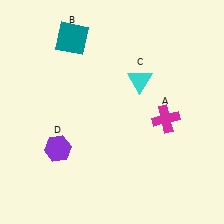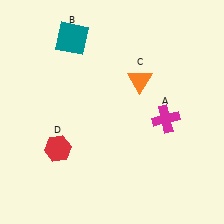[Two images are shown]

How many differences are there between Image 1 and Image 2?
There are 2 differences between the two images.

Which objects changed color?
C changed from cyan to orange. D changed from purple to red.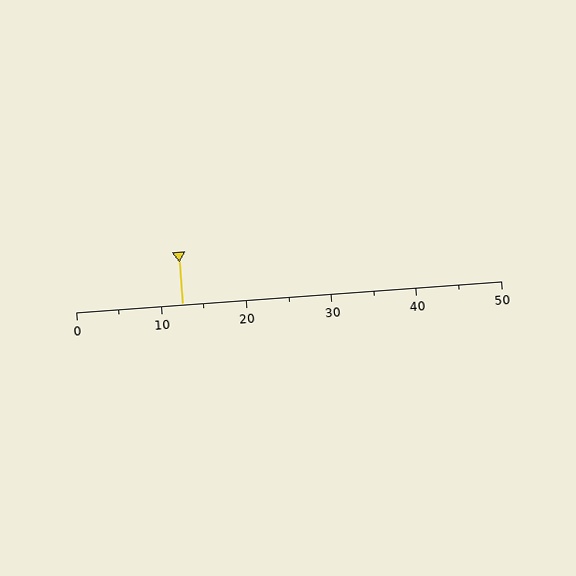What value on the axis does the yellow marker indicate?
The marker indicates approximately 12.5.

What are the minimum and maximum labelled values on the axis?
The axis runs from 0 to 50.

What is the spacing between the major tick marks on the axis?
The major ticks are spaced 10 apart.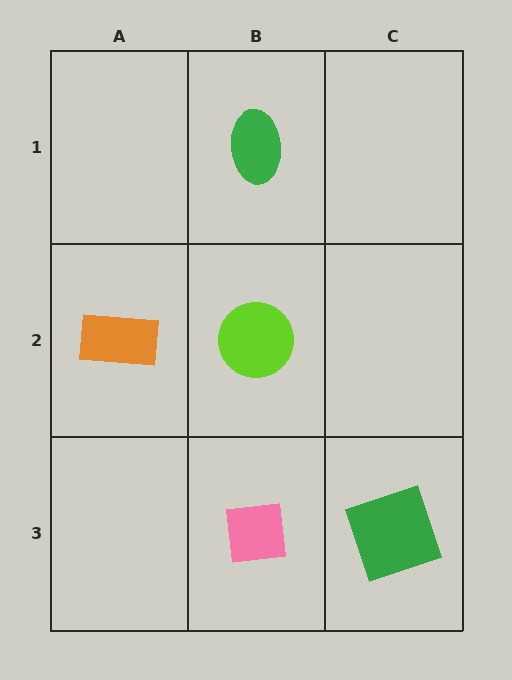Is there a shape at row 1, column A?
No, that cell is empty.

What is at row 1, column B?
A green ellipse.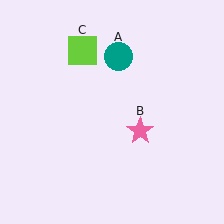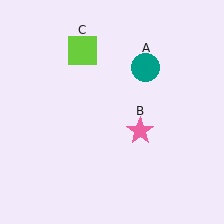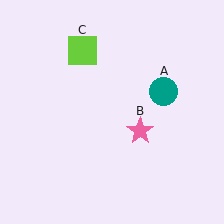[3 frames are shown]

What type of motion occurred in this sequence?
The teal circle (object A) rotated clockwise around the center of the scene.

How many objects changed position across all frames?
1 object changed position: teal circle (object A).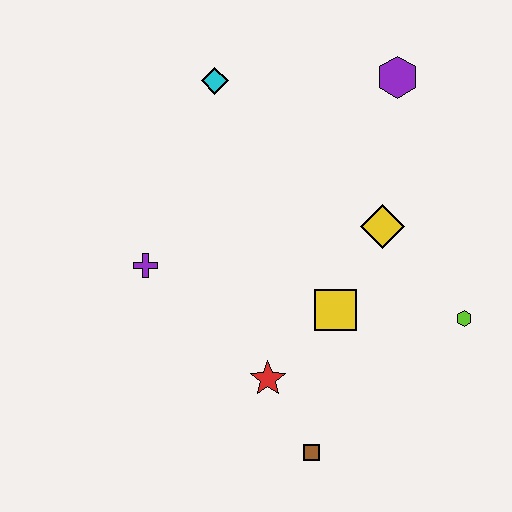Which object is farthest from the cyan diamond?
The brown square is farthest from the cyan diamond.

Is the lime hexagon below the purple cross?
Yes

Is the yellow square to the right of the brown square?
Yes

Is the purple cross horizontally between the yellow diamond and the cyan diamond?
No